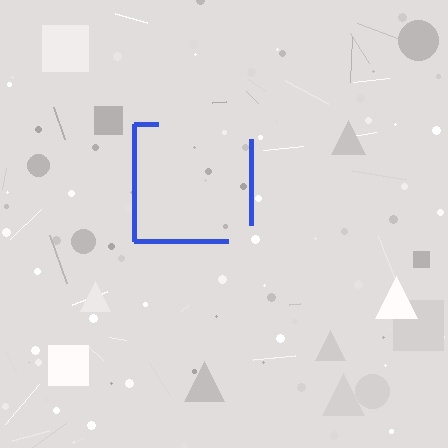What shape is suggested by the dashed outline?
The dashed outline suggests a square.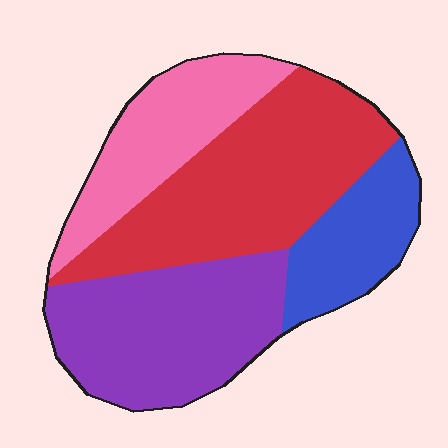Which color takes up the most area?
Red, at roughly 35%.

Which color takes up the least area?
Blue, at roughly 15%.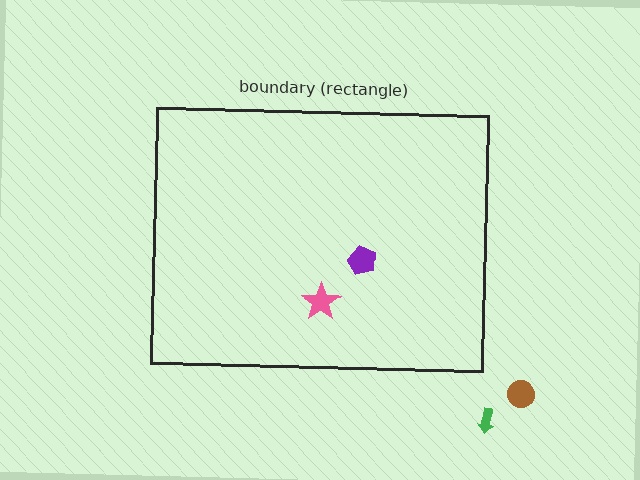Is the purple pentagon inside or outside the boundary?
Inside.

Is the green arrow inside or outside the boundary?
Outside.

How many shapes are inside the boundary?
2 inside, 2 outside.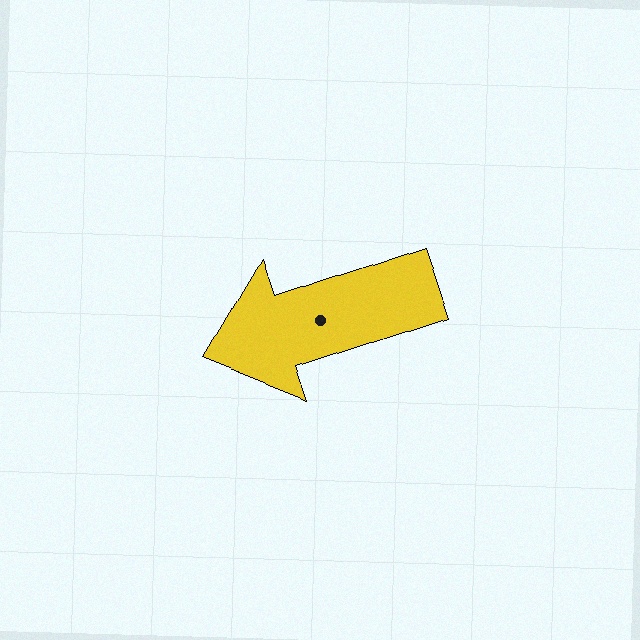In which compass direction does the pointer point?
West.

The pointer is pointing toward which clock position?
Roughly 8 o'clock.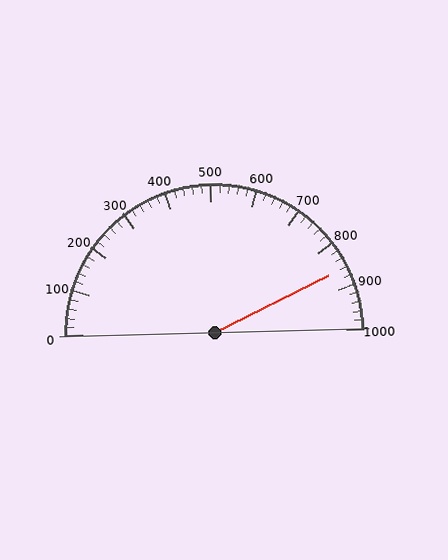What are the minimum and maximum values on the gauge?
The gauge ranges from 0 to 1000.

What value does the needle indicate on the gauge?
The needle indicates approximately 860.